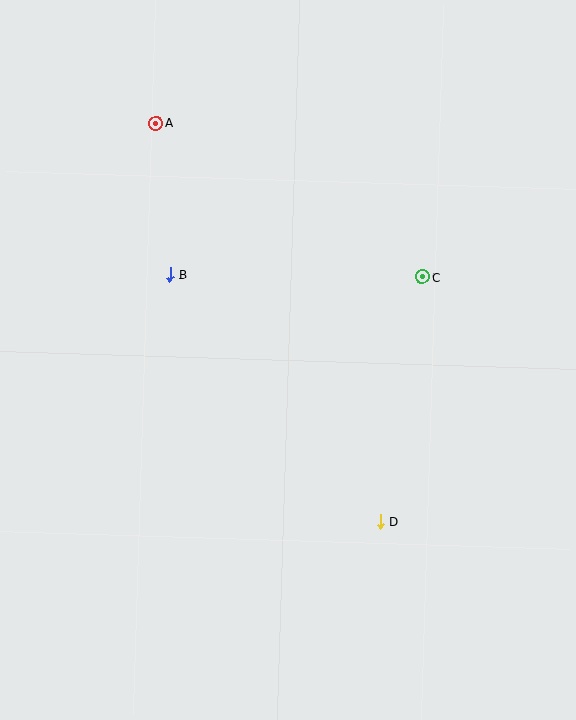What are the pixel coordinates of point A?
Point A is at (156, 123).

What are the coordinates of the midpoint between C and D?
The midpoint between C and D is at (401, 399).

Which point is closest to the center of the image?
Point B at (170, 275) is closest to the center.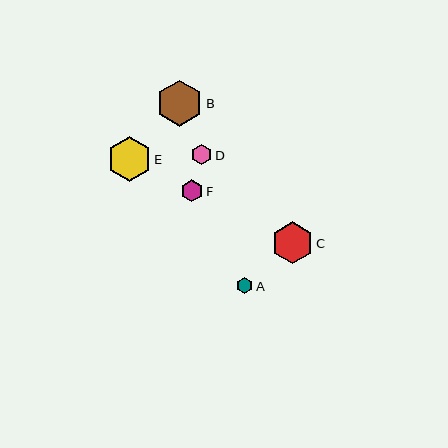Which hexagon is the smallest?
Hexagon A is the smallest with a size of approximately 16 pixels.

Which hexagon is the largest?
Hexagon B is the largest with a size of approximately 46 pixels.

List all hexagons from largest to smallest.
From largest to smallest: B, E, C, F, D, A.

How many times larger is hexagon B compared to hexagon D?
Hexagon B is approximately 2.2 times the size of hexagon D.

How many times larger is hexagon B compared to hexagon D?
Hexagon B is approximately 2.2 times the size of hexagon D.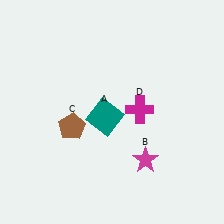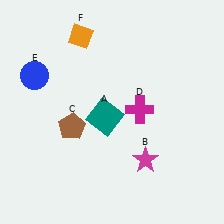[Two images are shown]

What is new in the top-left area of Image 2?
An orange diamond (F) was added in the top-left area of Image 2.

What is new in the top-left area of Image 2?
A blue circle (E) was added in the top-left area of Image 2.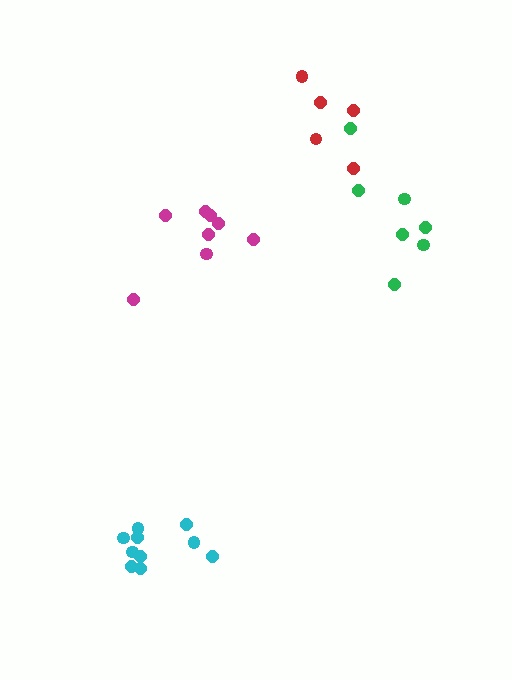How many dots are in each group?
Group 1: 8 dots, Group 2: 7 dots, Group 3: 10 dots, Group 4: 5 dots (30 total).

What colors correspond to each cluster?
The clusters are colored: magenta, green, cyan, red.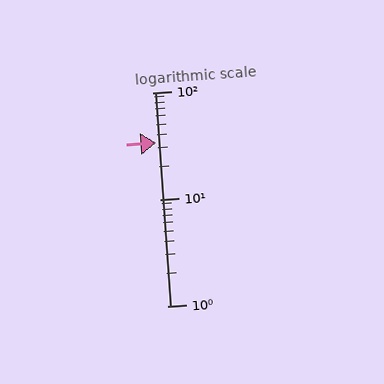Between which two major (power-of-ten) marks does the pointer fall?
The pointer is between 10 and 100.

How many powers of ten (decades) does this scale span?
The scale spans 2 decades, from 1 to 100.